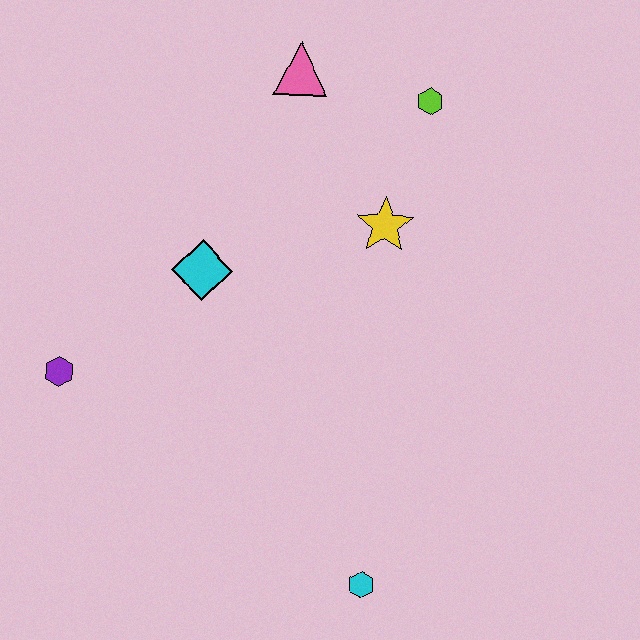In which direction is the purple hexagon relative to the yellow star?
The purple hexagon is to the left of the yellow star.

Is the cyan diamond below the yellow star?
Yes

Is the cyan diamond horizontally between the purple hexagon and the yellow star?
Yes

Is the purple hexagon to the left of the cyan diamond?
Yes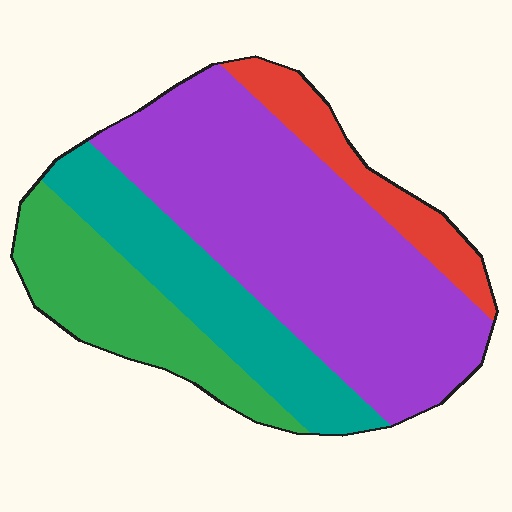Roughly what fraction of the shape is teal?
Teal covers about 20% of the shape.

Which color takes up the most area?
Purple, at roughly 50%.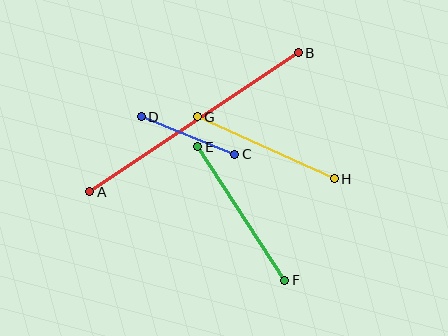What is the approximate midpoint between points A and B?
The midpoint is at approximately (194, 122) pixels.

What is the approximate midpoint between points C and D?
The midpoint is at approximately (188, 136) pixels.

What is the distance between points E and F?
The distance is approximately 159 pixels.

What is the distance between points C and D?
The distance is approximately 101 pixels.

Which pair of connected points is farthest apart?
Points A and B are farthest apart.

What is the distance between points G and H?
The distance is approximately 150 pixels.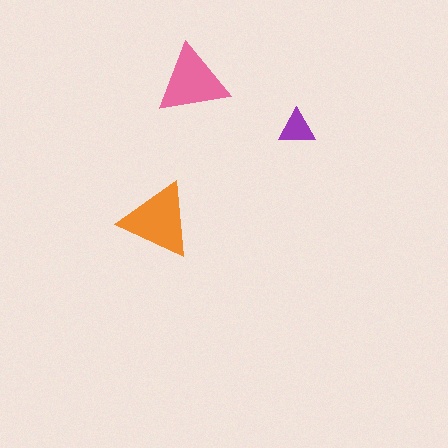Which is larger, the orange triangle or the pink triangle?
The orange one.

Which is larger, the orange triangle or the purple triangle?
The orange one.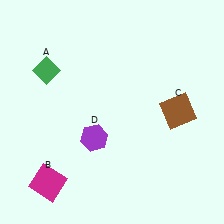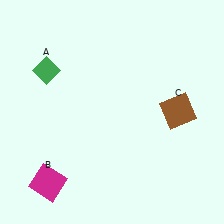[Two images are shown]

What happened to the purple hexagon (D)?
The purple hexagon (D) was removed in Image 2. It was in the bottom-left area of Image 1.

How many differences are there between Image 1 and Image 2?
There is 1 difference between the two images.